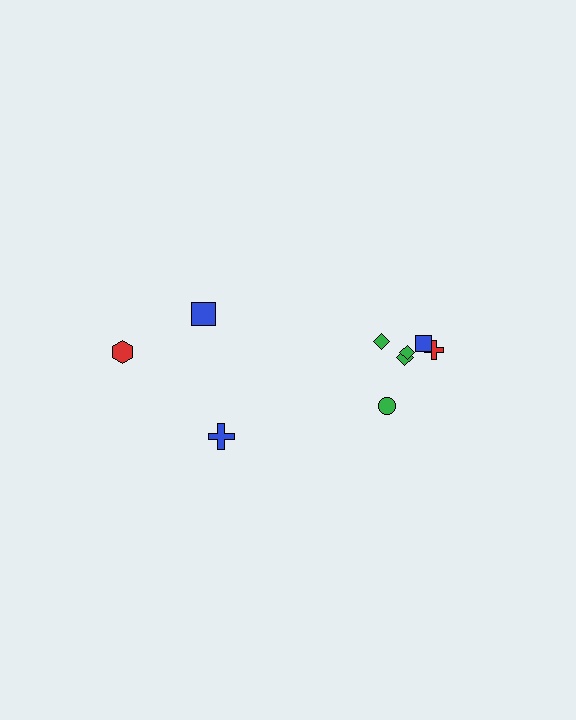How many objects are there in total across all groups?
There are 9 objects.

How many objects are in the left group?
There are 3 objects.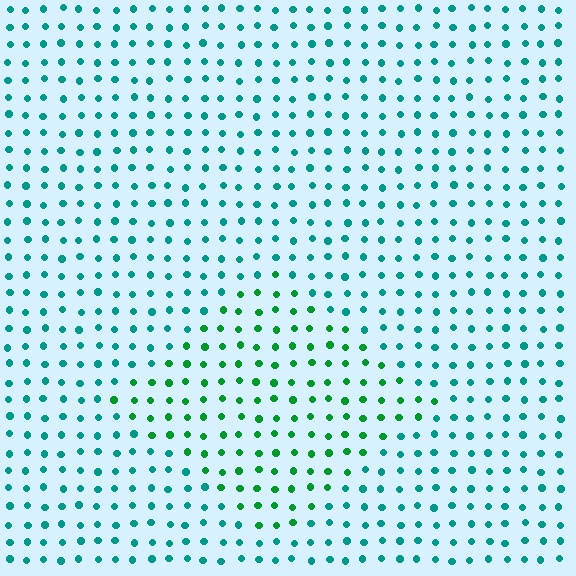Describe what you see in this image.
The image is filled with small teal elements in a uniform arrangement. A diamond-shaped region is visible where the elements are tinted to a slightly different hue, forming a subtle color boundary.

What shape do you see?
I see a diamond.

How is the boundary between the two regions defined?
The boundary is defined purely by a slight shift in hue (about 38 degrees). Spacing, size, and orientation are identical on both sides.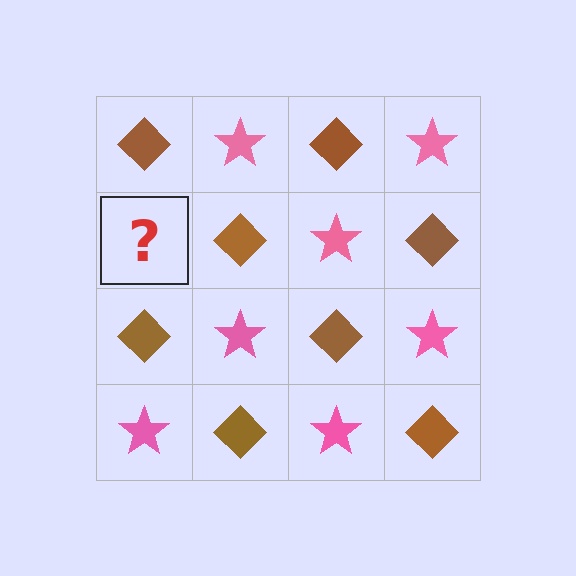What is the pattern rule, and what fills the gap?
The rule is that it alternates brown diamond and pink star in a checkerboard pattern. The gap should be filled with a pink star.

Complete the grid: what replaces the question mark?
The question mark should be replaced with a pink star.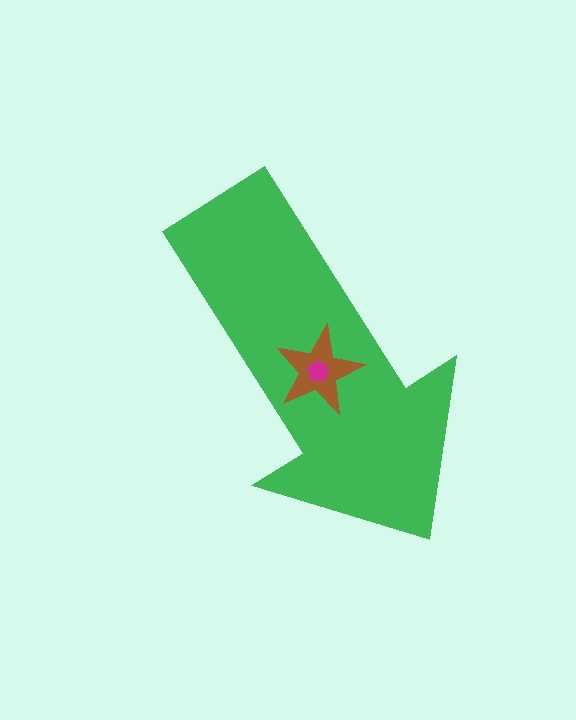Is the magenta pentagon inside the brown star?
Yes.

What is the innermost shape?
The magenta pentagon.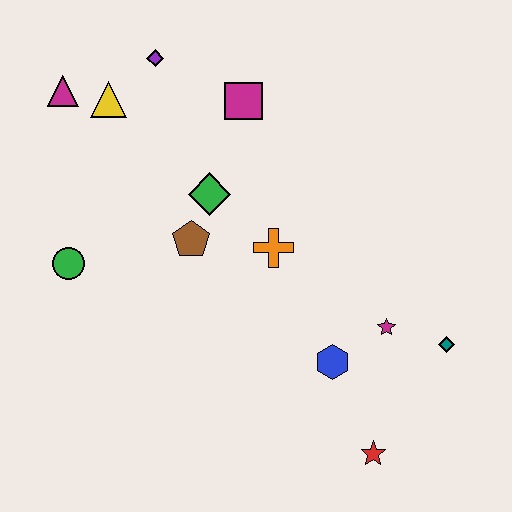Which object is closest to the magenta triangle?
The yellow triangle is closest to the magenta triangle.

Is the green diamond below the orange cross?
No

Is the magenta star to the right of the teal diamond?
No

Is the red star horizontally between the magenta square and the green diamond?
No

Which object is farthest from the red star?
The magenta triangle is farthest from the red star.